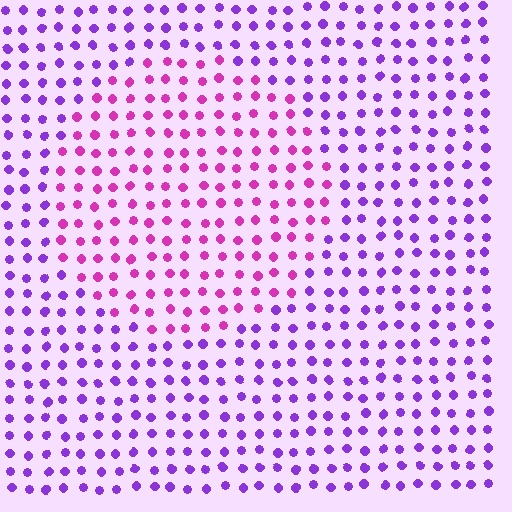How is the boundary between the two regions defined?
The boundary is defined purely by a slight shift in hue (about 40 degrees). Spacing, size, and orientation are identical on both sides.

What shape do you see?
I see a circle.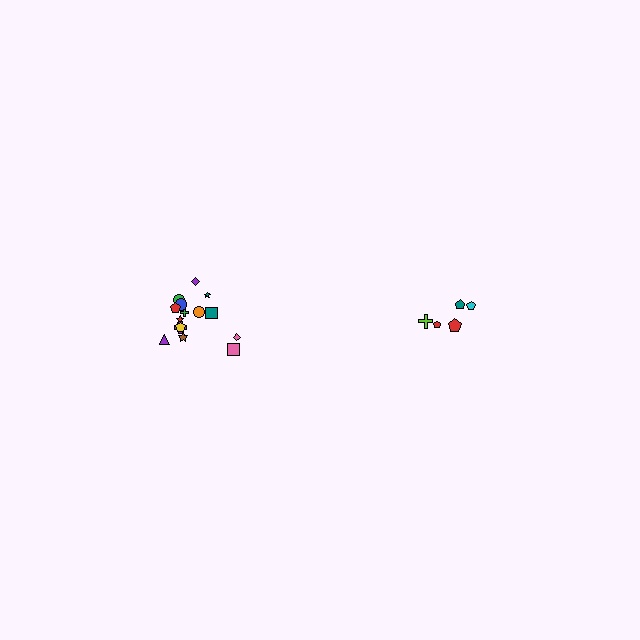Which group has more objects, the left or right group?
The left group.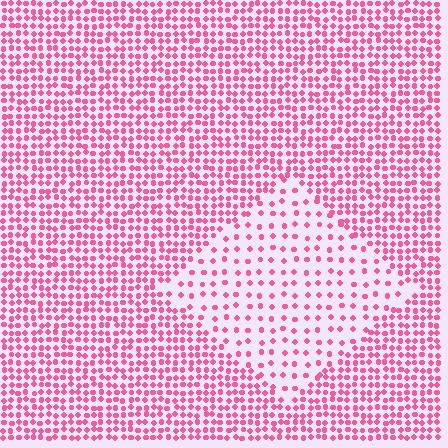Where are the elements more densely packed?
The elements are more densely packed outside the diamond boundary.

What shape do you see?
I see a diamond.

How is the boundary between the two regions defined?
The boundary is defined by a change in element density (approximately 2.4x ratio). All elements are the same color, size, and shape.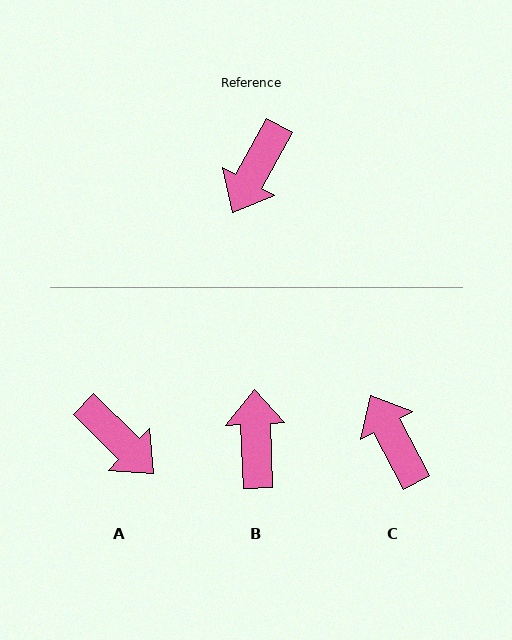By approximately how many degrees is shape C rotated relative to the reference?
Approximately 124 degrees clockwise.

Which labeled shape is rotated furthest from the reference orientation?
B, about 149 degrees away.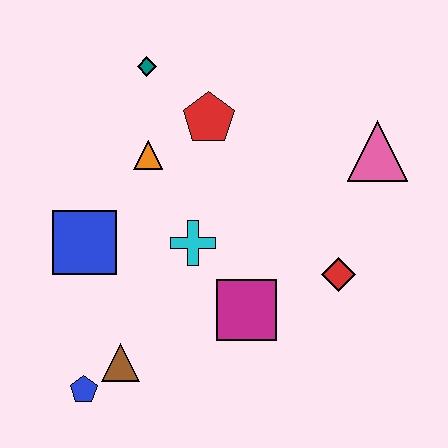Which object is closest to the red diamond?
The magenta square is closest to the red diamond.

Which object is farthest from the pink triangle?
The blue pentagon is farthest from the pink triangle.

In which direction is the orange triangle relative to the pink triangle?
The orange triangle is to the left of the pink triangle.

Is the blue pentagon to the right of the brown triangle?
No